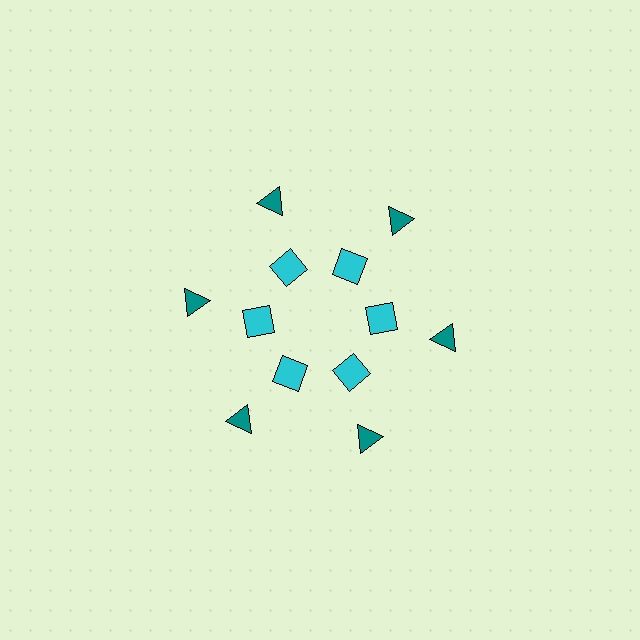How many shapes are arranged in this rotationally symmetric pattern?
There are 12 shapes, arranged in 6 groups of 2.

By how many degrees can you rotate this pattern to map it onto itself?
The pattern maps onto itself every 60 degrees of rotation.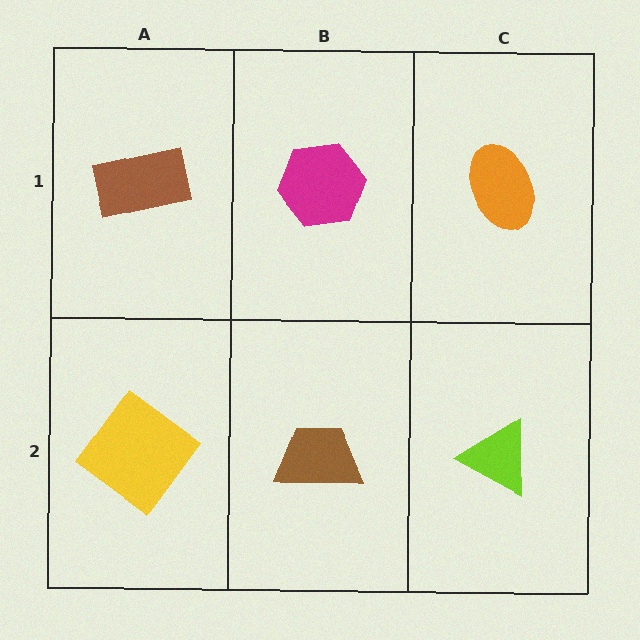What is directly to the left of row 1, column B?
A brown rectangle.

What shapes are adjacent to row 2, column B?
A magenta hexagon (row 1, column B), a yellow diamond (row 2, column A), a lime triangle (row 2, column C).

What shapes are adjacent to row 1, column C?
A lime triangle (row 2, column C), a magenta hexagon (row 1, column B).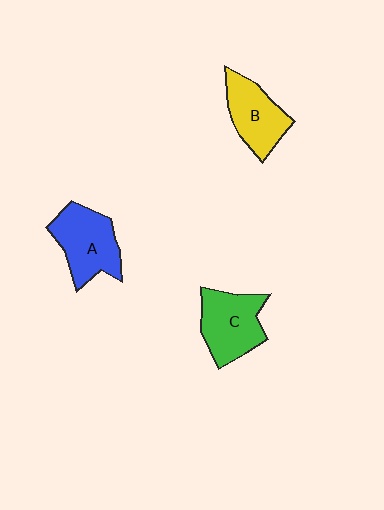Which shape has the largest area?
Shape A (blue).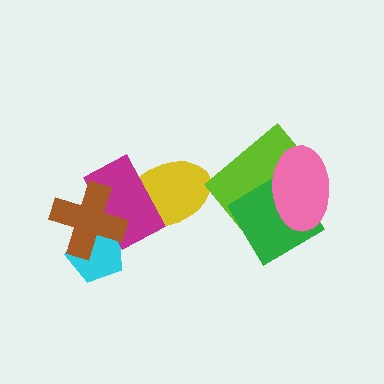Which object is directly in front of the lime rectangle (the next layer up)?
The green diamond is directly in front of the lime rectangle.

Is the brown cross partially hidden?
No, no other shape covers it.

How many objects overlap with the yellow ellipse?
1 object overlaps with the yellow ellipse.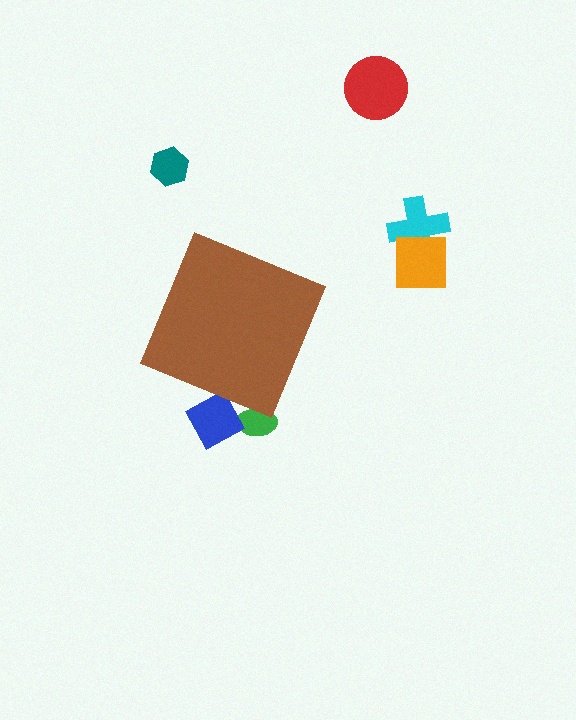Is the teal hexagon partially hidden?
No, the teal hexagon is fully visible.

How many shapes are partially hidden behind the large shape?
2 shapes are partially hidden.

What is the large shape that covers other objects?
A brown diamond.